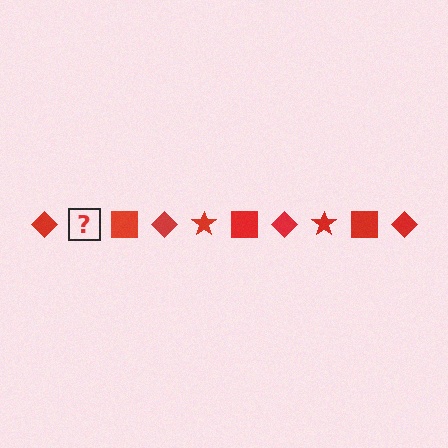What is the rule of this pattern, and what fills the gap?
The rule is that the pattern cycles through diamond, star, square shapes in red. The gap should be filled with a red star.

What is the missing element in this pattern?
The missing element is a red star.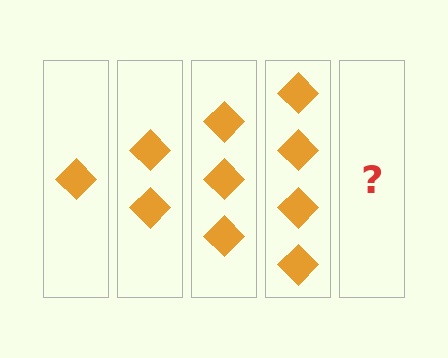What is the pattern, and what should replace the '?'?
The pattern is that each step adds one more diamond. The '?' should be 5 diamonds.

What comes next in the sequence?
The next element should be 5 diamonds.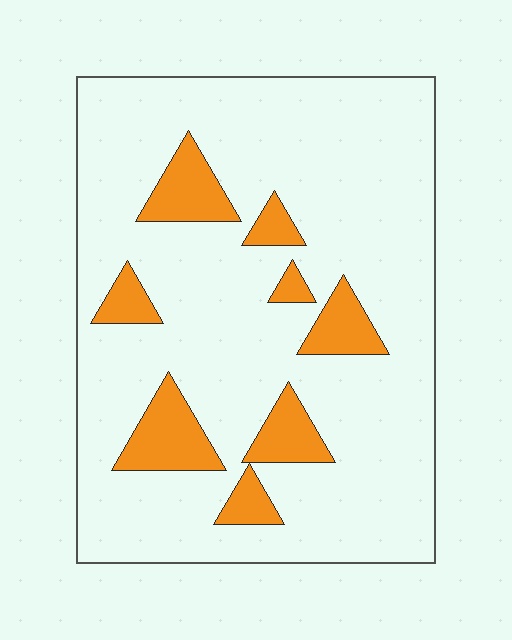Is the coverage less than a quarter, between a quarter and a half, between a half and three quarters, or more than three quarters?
Less than a quarter.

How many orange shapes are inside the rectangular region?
8.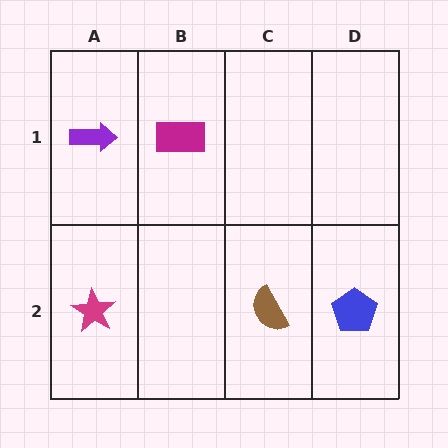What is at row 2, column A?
A magenta star.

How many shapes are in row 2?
3 shapes.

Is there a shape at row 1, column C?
No, that cell is empty.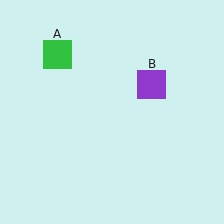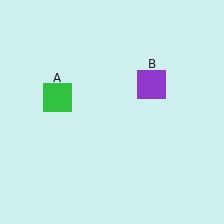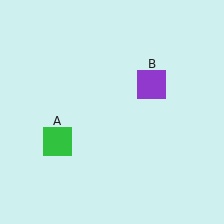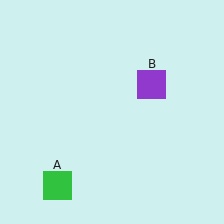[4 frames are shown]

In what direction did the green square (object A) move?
The green square (object A) moved down.